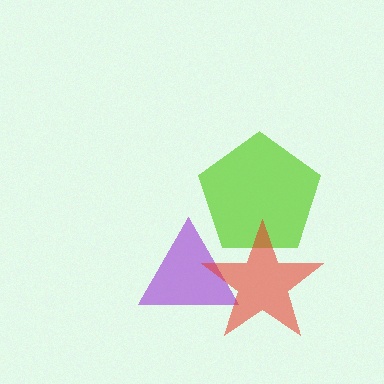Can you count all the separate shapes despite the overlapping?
Yes, there are 3 separate shapes.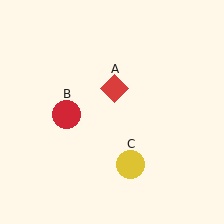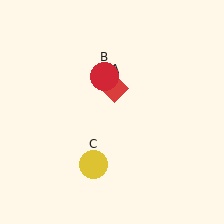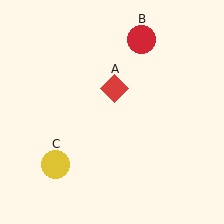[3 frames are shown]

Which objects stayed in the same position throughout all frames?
Red diamond (object A) remained stationary.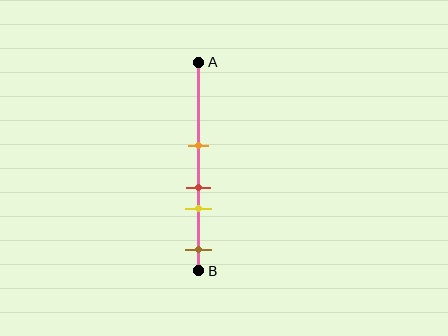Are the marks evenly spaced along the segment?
No, the marks are not evenly spaced.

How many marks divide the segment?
There are 4 marks dividing the segment.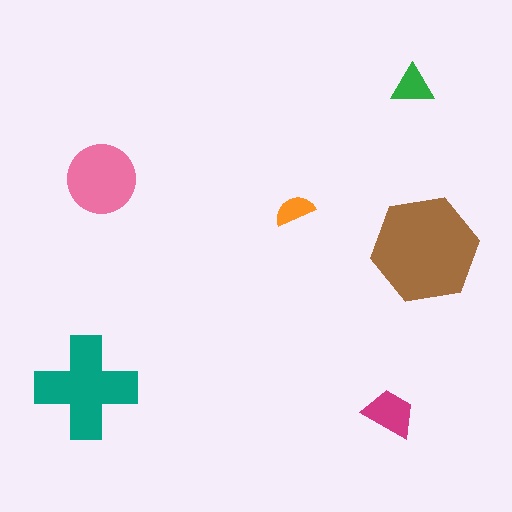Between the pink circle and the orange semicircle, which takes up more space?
The pink circle.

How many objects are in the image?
There are 6 objects in the image.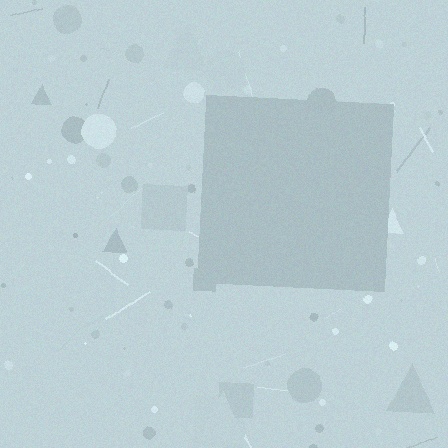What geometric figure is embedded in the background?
A square is embedded in the background.